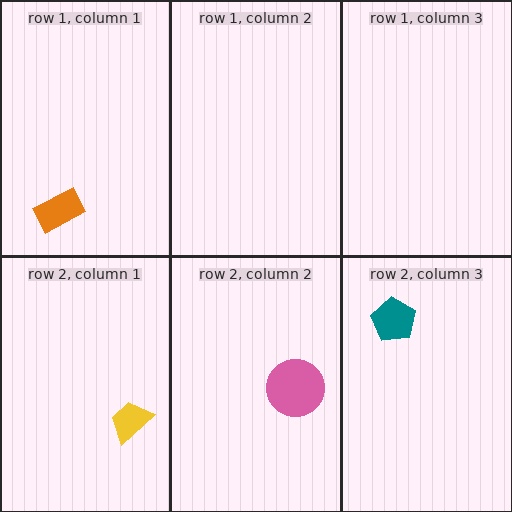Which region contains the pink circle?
The row 2, column 2 region.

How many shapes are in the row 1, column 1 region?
1.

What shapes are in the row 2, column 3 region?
The teal pentagon.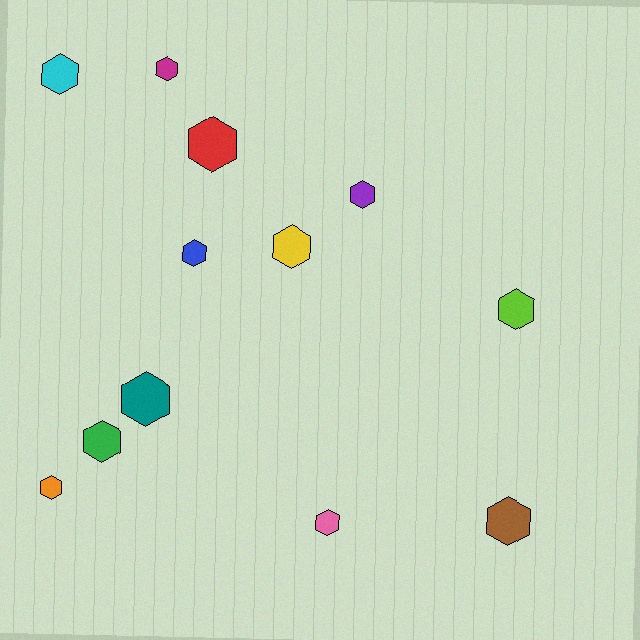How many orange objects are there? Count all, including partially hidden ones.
There is 1 orange object.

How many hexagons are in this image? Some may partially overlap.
There are 12 hexagons.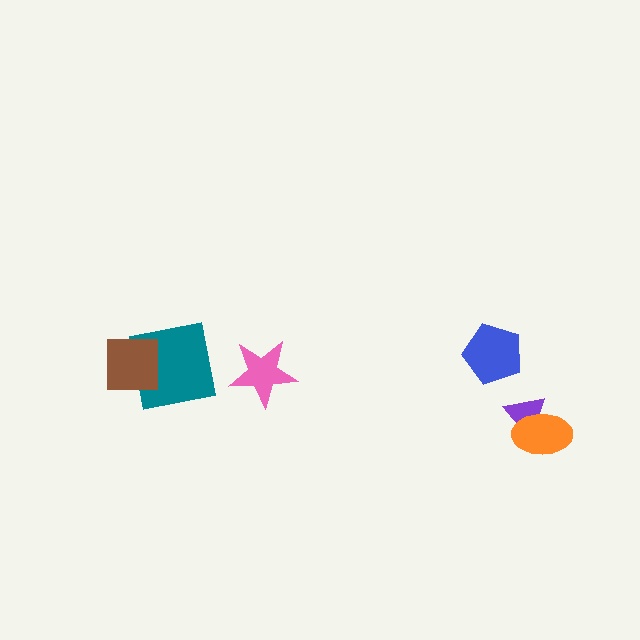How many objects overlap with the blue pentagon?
0 objects overlap with the blue pentagon.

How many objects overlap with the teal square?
1 object overlaps with the teal square.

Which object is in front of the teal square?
The brown square is in front of the teal square.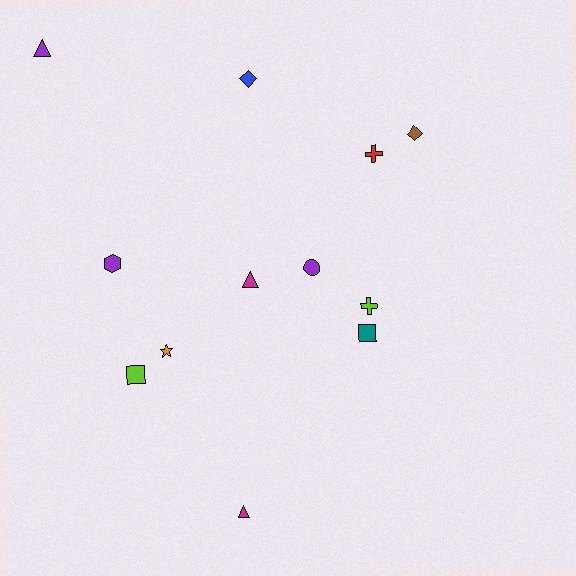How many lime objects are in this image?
There are 2 lime objects.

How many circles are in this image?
There is 1 circle.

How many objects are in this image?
There are 12 objects.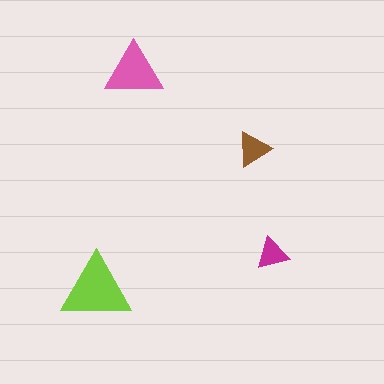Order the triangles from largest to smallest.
the lime one, the pink one, the brown one, the magenta one.